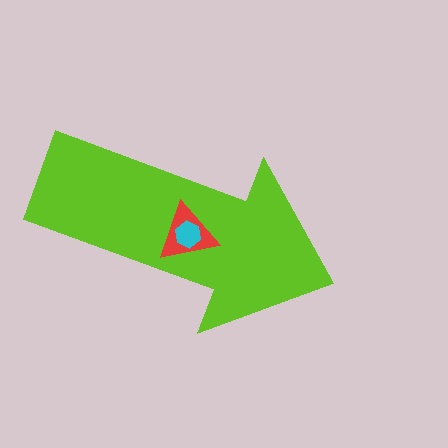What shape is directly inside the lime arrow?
The red triangle.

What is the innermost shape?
The cyan hexagon.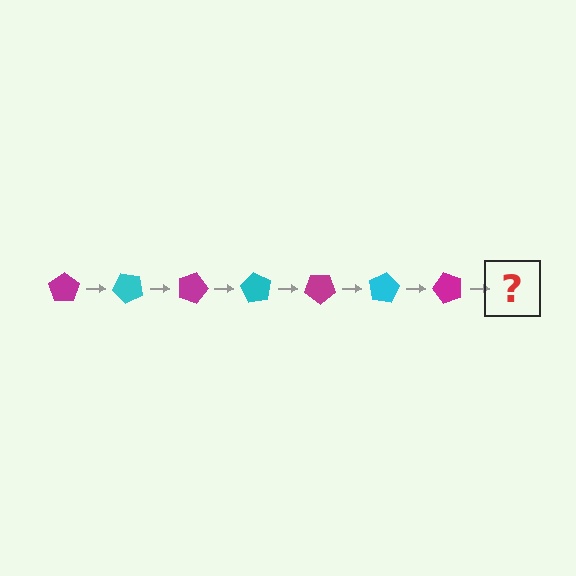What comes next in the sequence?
The next element should be a cyan pentagon, rotated 315 degrees from the start.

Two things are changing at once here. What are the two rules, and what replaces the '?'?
The two rules are that it rotates 45 degrees each step and the color cycles through magenta and cyan. The '?' should be a cyan pentagon, rotated 315 degrees from the start.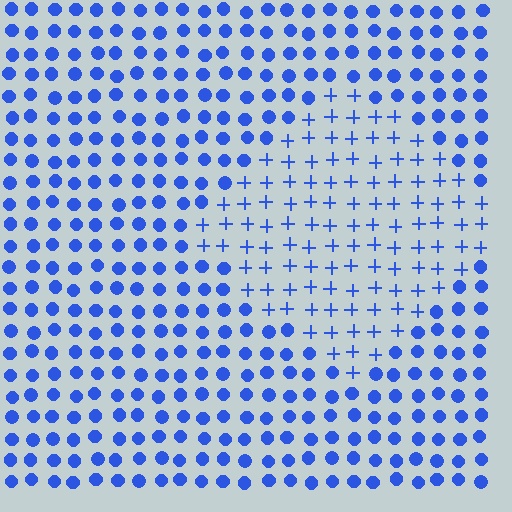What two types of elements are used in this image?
The image uses plus signs inside the diamond region and circles outside it.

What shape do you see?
I see a diamond.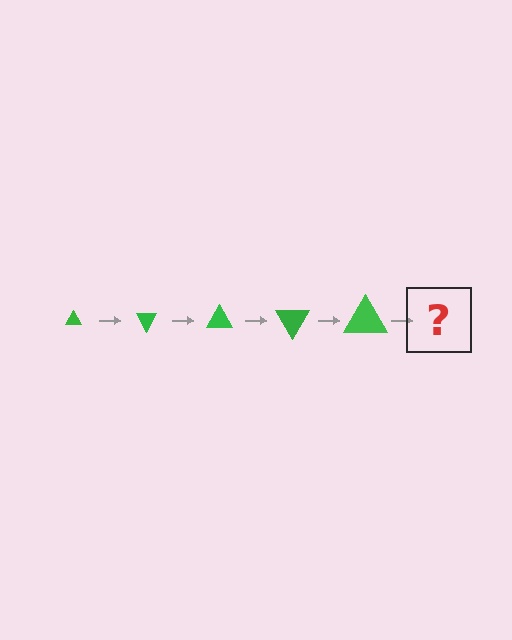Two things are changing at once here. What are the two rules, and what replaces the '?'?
The two rules are that the triangle grows larger each step and it rotates 60 degrees each step. The '?' should be a triangle, larger than the previous one and rotated 300 degrees from the start.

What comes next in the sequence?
The next element should be a triangle, larger than the previous one and rotated 300 degrees from the start.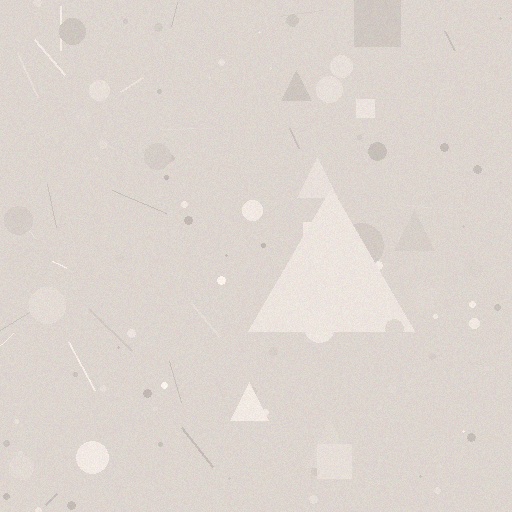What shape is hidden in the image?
A triangle is hidden in the image.